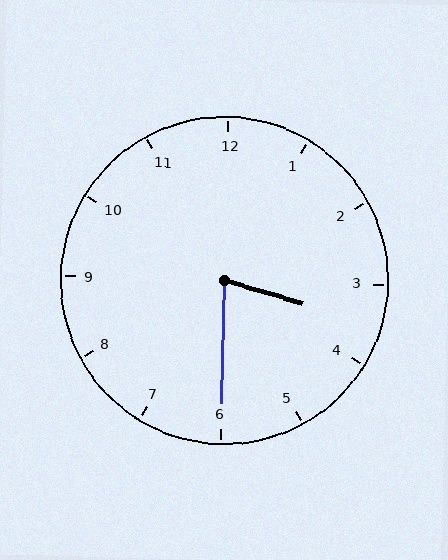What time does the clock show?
3:30.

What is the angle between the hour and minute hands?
Approximately 75 degrees.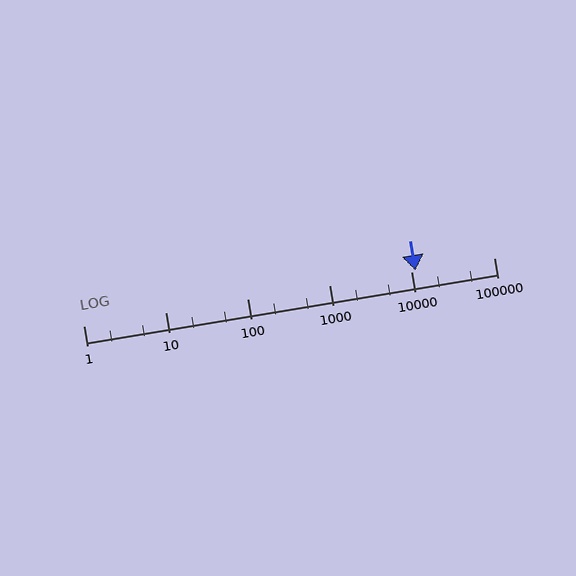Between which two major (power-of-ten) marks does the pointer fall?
The pointer is between 10000 and 100000.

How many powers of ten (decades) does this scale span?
The scale spans 5 decades, from 1 to 100000.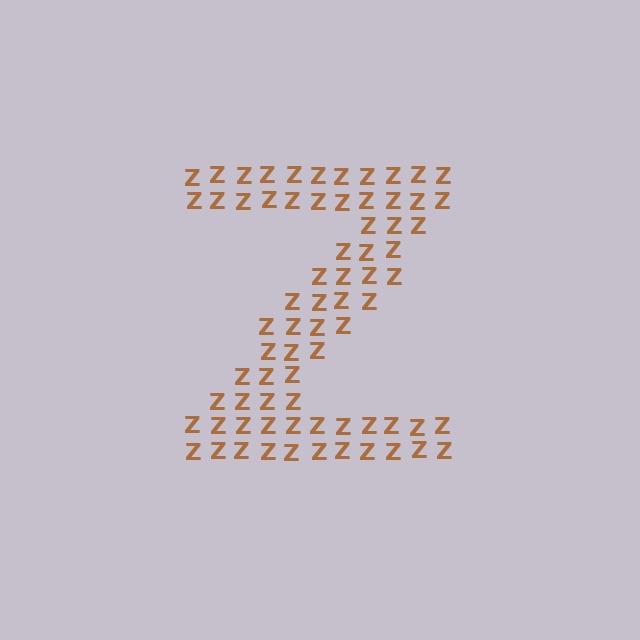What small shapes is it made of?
It is made of small letter Z's.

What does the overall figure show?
The overall figure shows the letter Z.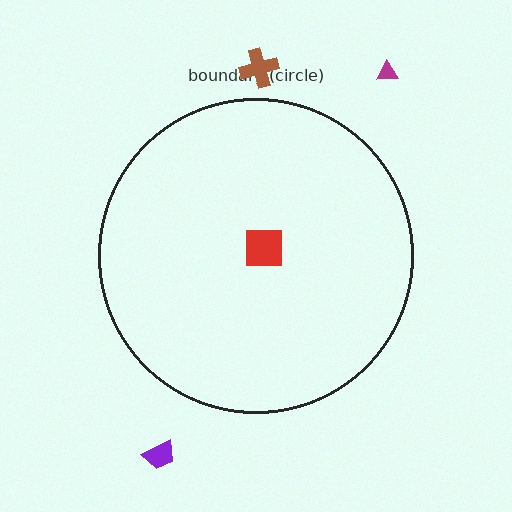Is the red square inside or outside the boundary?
Inside.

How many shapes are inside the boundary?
1 inside, 3 outside.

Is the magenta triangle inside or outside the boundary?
Outside.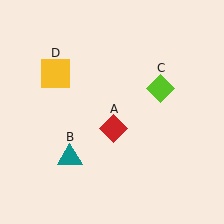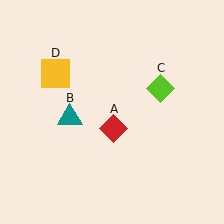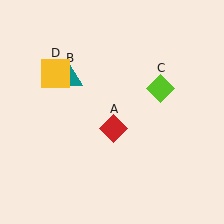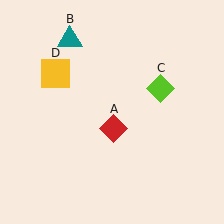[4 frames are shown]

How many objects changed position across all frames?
1 object changed position: teal triangle (object B).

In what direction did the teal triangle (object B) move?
The teal triangle (object B) moved up.